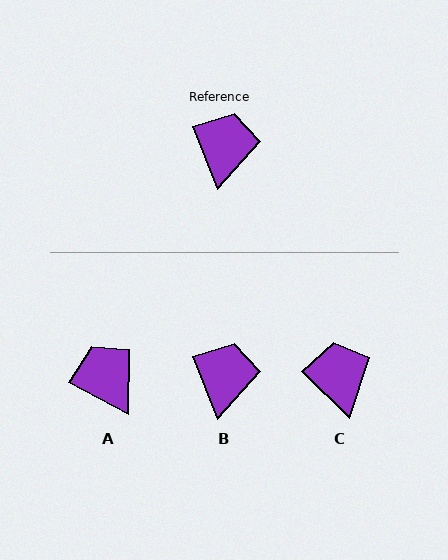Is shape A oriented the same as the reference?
No, it is off by about 41 degrees.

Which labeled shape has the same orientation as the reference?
B.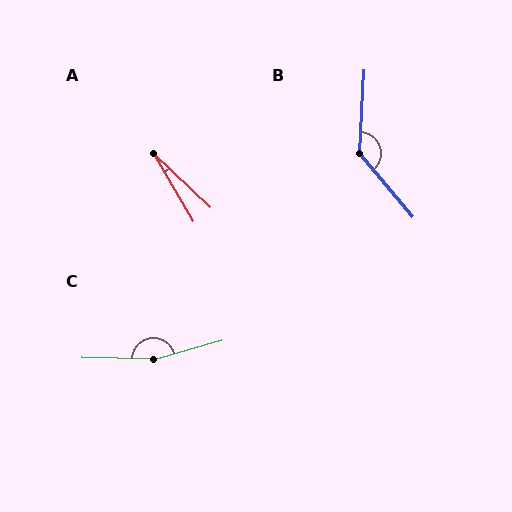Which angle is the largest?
C, at approximately 163 degrees.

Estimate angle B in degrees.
Approximately 137 degrees.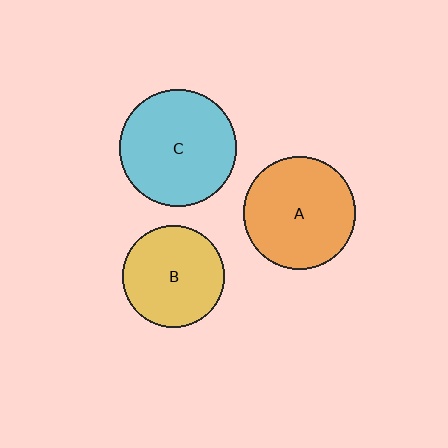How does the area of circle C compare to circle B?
Approximately 1.3 times.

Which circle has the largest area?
Circle C (cyan).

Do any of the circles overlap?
No, none of the circles overlap.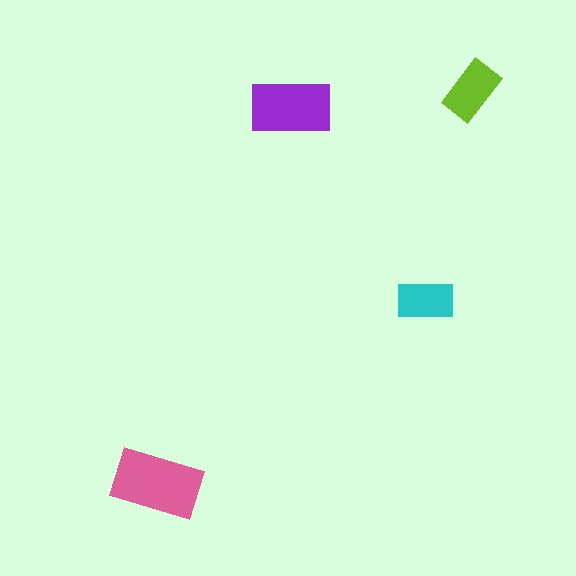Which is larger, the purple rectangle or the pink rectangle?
The pink one.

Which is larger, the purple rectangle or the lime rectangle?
The purple one.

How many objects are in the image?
There are 4 objects in the image.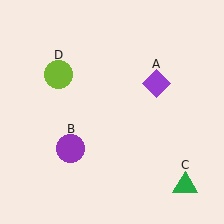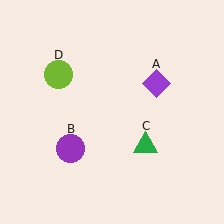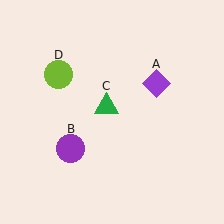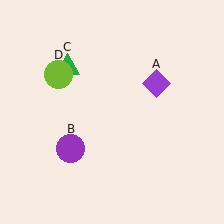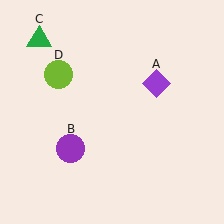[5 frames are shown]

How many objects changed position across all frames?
1 object changed position: green triangle (object C).